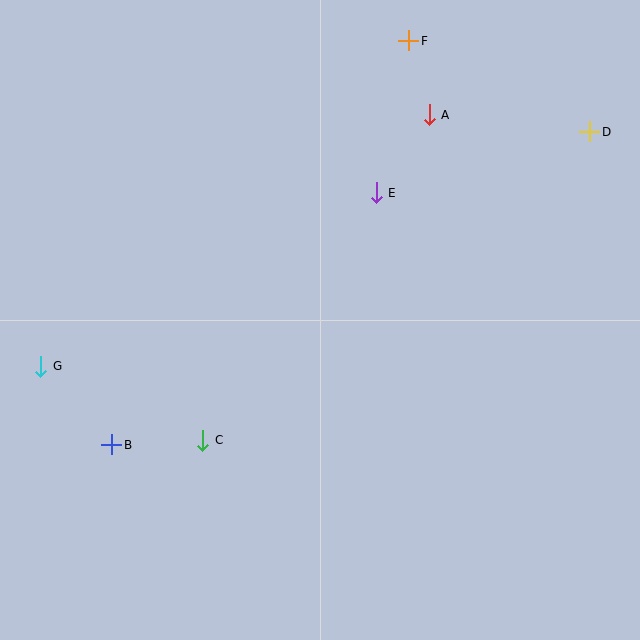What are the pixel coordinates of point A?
Point A is at (429, 115).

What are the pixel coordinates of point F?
Point F is at (409, 41).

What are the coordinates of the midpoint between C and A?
The midpoint between C and A is at (316, 278).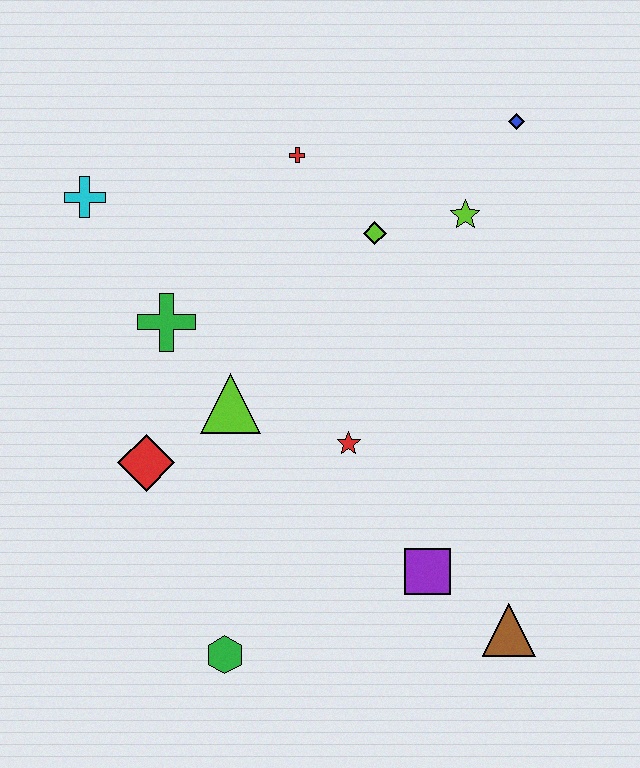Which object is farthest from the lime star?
The green hexagon is farthest from the lime star.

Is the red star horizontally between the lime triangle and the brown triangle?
Yes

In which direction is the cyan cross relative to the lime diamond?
The cyan cross is to the left of the lime diamond.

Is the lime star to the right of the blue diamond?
No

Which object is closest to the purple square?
The brown triangle is closest to the purple square.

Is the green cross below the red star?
No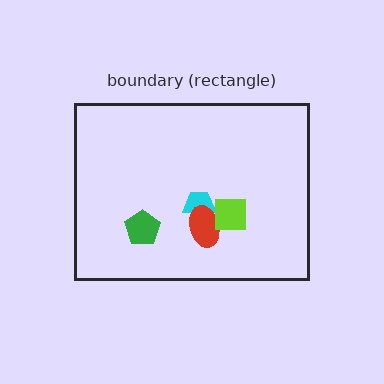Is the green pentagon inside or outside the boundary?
Inside.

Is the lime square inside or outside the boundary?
Inside.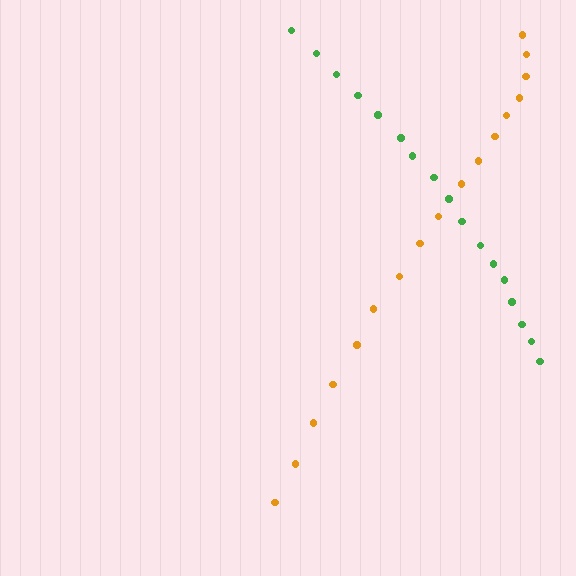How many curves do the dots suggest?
There are 2 distinct paths.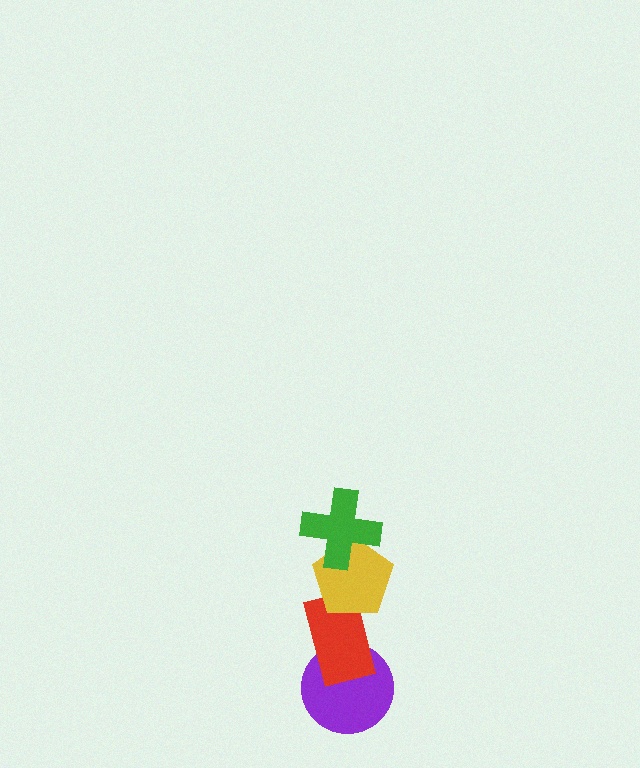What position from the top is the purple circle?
The purple circle is 4th from the top.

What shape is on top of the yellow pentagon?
The green cross is on top of the yellow pentagon.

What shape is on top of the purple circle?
The red rectangle is on top of the purple circle.